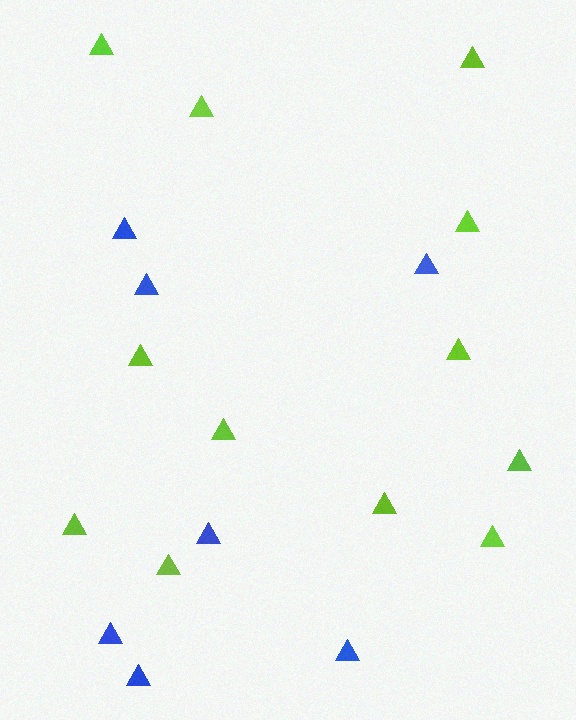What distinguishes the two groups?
There are 2 groups: one group of lime triangles (12) and one group of blue triangles (7).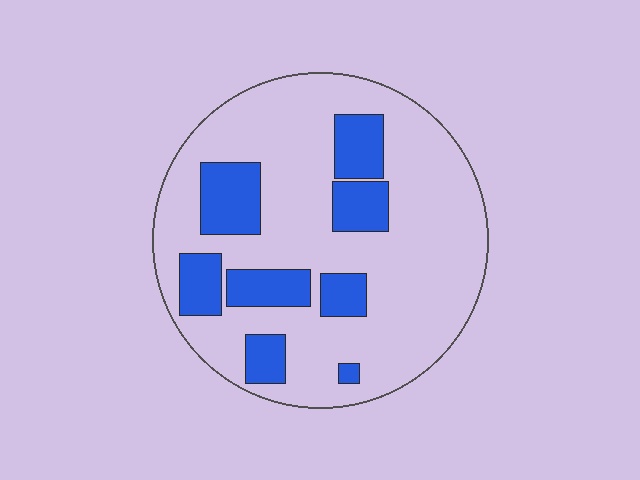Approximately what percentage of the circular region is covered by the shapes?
Approximately 25%.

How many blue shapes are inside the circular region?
8.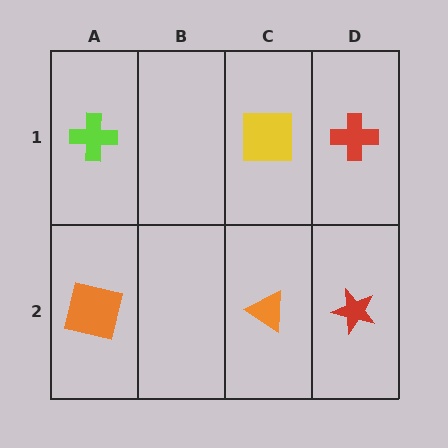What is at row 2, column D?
A red star.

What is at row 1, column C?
A yellow square.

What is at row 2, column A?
An orange square.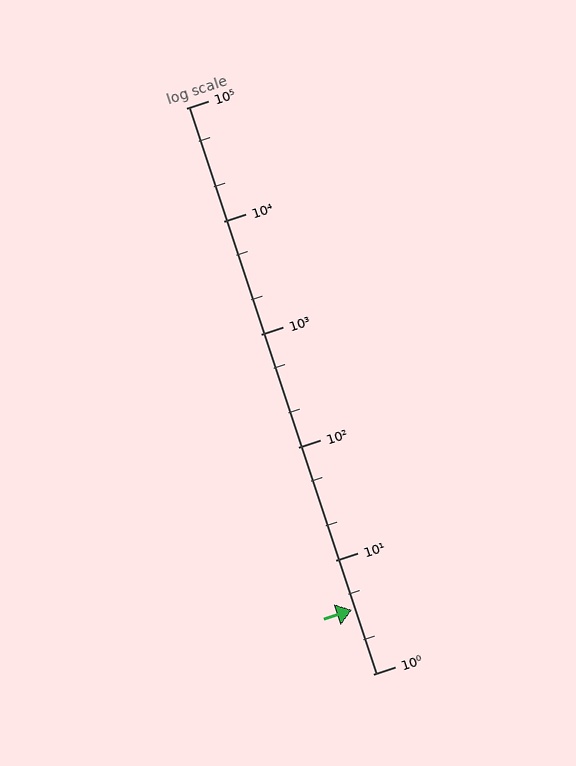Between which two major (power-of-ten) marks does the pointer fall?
The pointer is between 1 and 10.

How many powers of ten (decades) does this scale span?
The scale spans 5 decades, from 1 to 100000.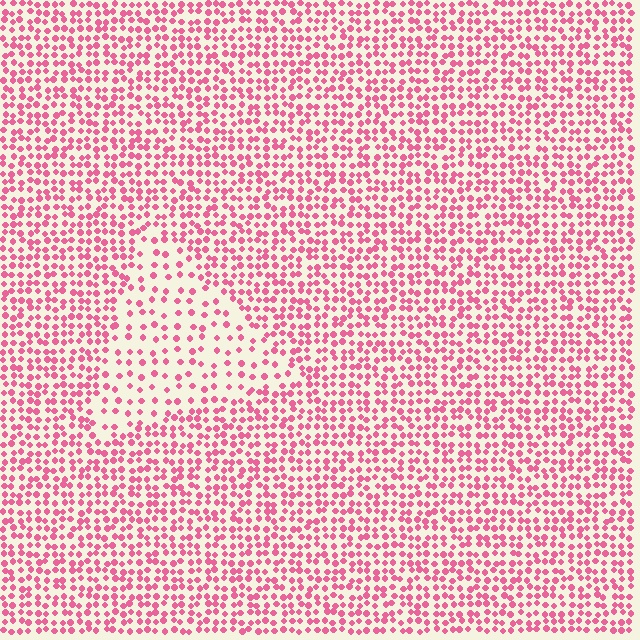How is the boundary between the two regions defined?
The boundary is defined by a change in element density (approximately 2.1x ratio). All elements are the same color, size, and shape.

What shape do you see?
I see a triangle.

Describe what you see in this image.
The image contains small pink elements arranged at two different densities. A triangle-shaped region is visible where the elements are less densely packed than the surrounding area.